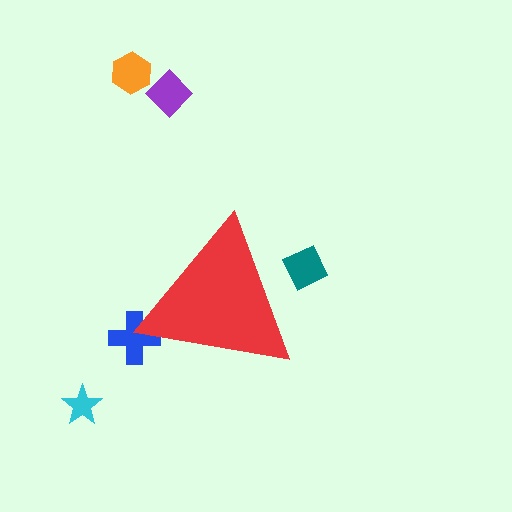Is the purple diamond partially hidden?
No, the purple diamond is fully visible.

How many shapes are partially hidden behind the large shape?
2 shapes are partially hidden.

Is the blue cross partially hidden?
Yes, the blue cross is partially hidden behind the red triangle.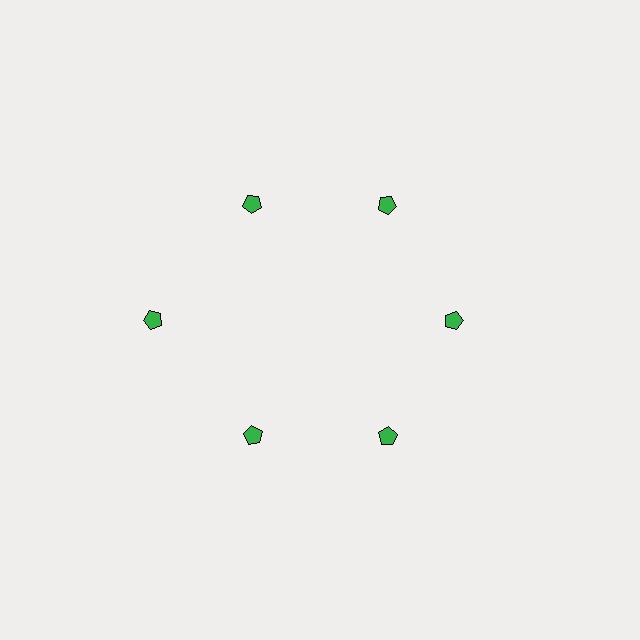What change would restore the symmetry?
The symmetry would be restored by moving it inward, back onto the ring so that all 6 pentagons sit at equal angles and equal distance from the center.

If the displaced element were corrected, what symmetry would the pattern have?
It would have 6-fold rotational symmetry — the pattern would map onto itself every 60 degrees.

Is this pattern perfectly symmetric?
No. The 6 green pentagons are arranged in a ring, but one element near the 9 o'clock position is pushed outward from the center, breaking the 6-fold rotational symmetry.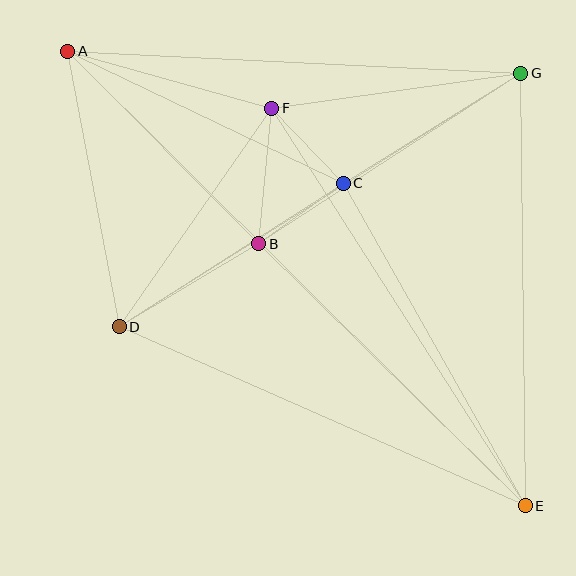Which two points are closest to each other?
Points C and F are closest to each other.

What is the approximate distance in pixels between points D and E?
The distance between D and E is approximately 444 pixels.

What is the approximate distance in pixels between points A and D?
The distance between A and D is approximately 280 pixels.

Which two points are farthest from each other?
Points A and E are farthest from each other.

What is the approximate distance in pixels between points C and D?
The distance between C and D is approximately 266 pixels.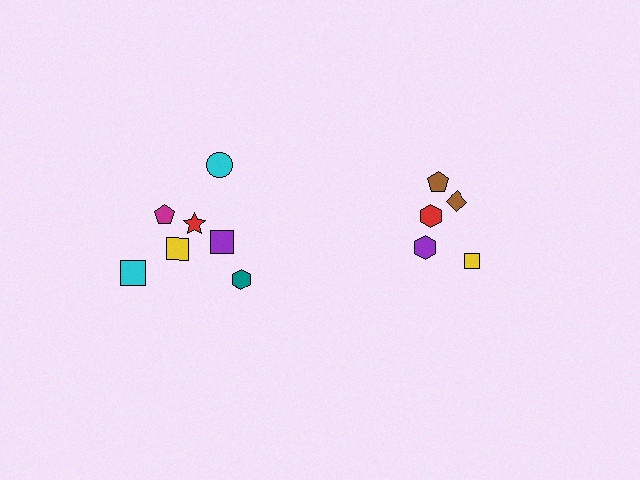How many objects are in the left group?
There are 7 objects.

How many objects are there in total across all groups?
There are 12 objects.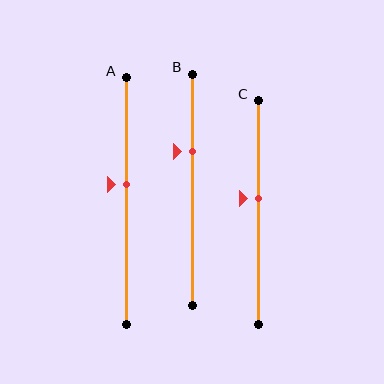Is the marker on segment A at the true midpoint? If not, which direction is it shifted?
No, the marker on segment A is shifted upward by about 7% of the segment length.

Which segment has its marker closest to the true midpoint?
Segment C has its marker closest to the true midpoint.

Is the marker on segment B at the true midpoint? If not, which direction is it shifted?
No, the marker on segment B is shifted upward by about 17% of the segment length.